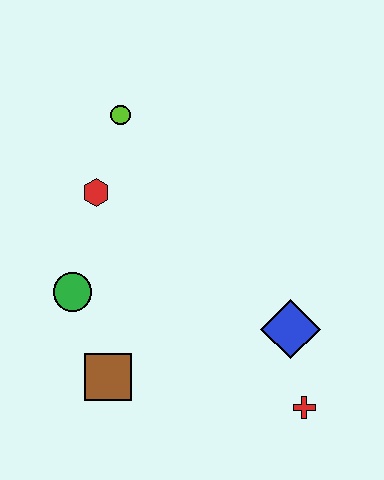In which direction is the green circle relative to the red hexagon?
The green circle is below the red hexagon.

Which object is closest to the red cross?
The blue diamond is closest to the red cross.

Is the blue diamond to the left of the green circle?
No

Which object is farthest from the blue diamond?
The lime circle is farthest from the blue diamond.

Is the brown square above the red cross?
Yes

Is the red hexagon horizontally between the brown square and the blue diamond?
No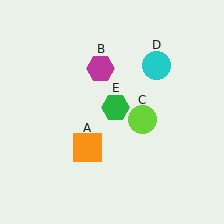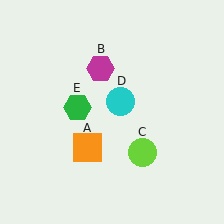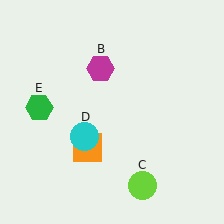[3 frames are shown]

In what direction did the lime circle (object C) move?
The lime circle (object C) moved down.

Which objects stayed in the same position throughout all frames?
Orange square (object A) and magenta hexagon (object B) remained stationary.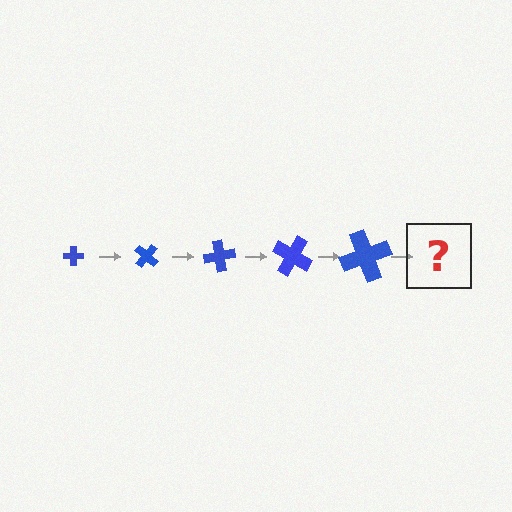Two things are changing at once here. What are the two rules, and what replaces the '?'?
The two rules are that the cross grows larger each step and it rotates 40 degrees each step. The '?' should be a cross, larger than the previous one and rotated 200 degrees from the start.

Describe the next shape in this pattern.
It should be a cross, larger than the previous one and rotated 200 degrees from the start.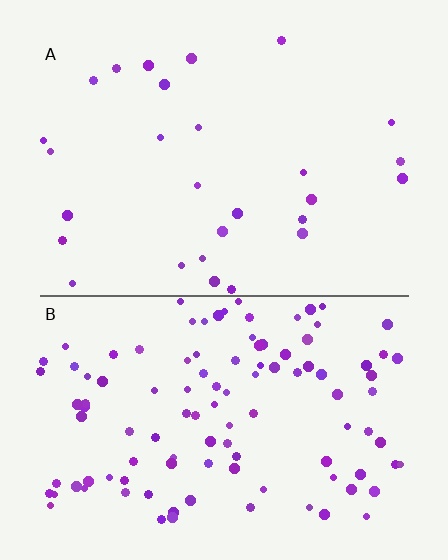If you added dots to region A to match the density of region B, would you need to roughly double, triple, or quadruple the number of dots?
Approximately quadruple.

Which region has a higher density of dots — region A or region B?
B (the bottom).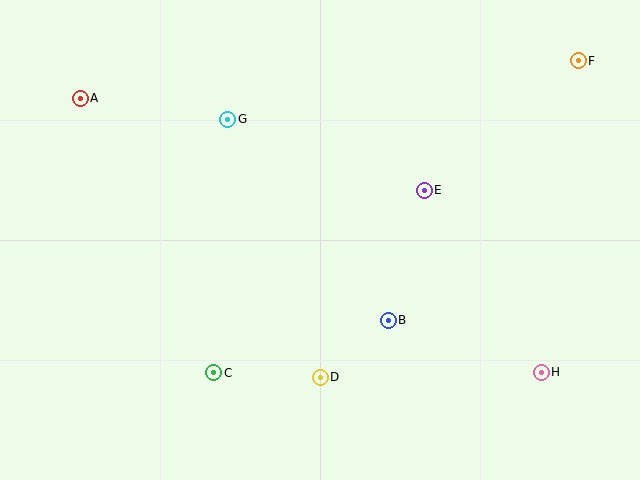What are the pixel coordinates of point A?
Point A is at (80, 98).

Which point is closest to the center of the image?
Point B at (388, 320) is closest to the center.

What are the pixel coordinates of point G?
Point G is at (228, 119).